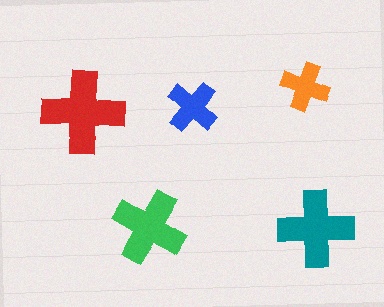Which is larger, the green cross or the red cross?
The red one.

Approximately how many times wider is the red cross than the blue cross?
About 1.5 times wider.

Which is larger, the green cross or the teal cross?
The teal one.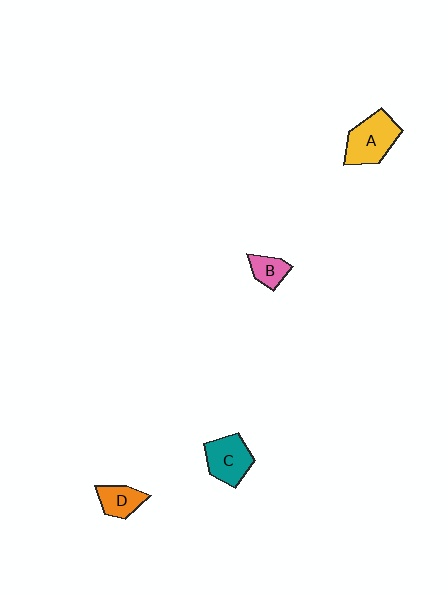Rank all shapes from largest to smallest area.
From largest to smallest: A (yellow), C (teal), D (orange), B (pink).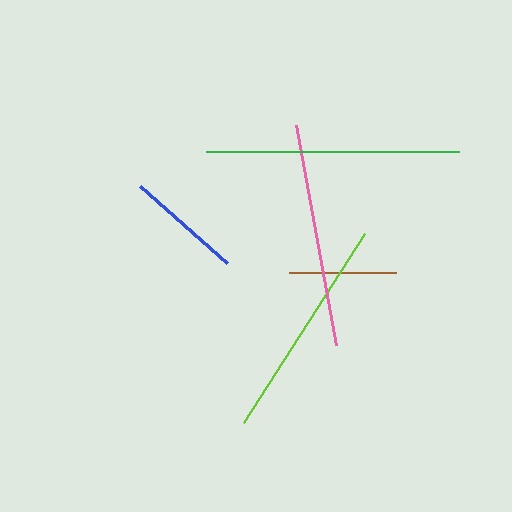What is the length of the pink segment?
The pink segment is approximately 223 pixels long.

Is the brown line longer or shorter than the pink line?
The pink line is longer than the brown line.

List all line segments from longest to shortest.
From longest to shortest: green, lime, pink, blue, brown.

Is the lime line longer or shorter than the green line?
The green line is longer than the lime line.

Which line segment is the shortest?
The brown line is the shortest at approximately 107 pixels.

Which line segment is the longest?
The green line is the longest at approximately 252 pixels.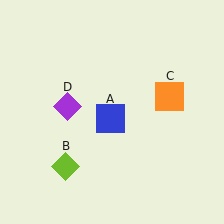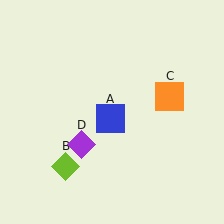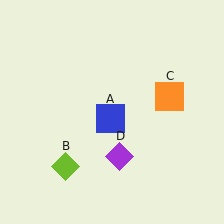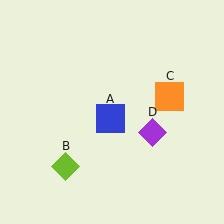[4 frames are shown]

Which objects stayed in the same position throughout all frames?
Blue square (object A) and lime diamond (object B) and orange square (object C) remained stationary.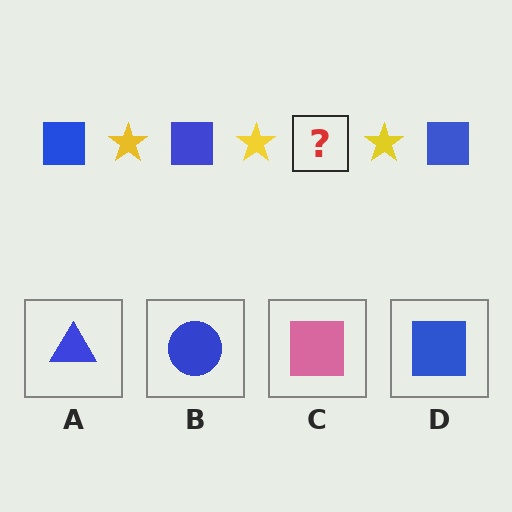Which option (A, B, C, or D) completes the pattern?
D.